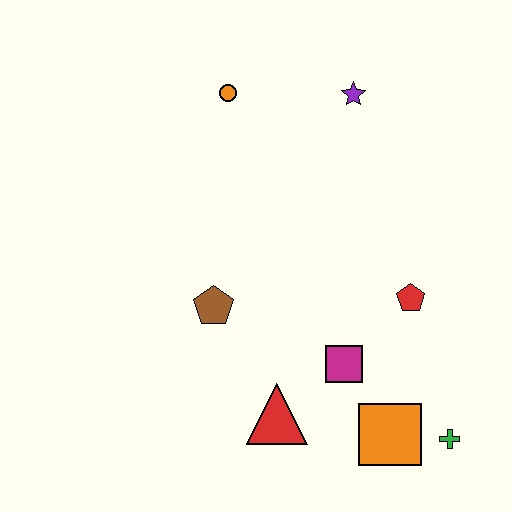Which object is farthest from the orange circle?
The green cross is farthest from the orange circle.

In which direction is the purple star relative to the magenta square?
The purple star is above the magenta square.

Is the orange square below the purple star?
Yes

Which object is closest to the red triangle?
The magenta square is closest to the red triangle.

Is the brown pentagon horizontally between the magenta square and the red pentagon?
No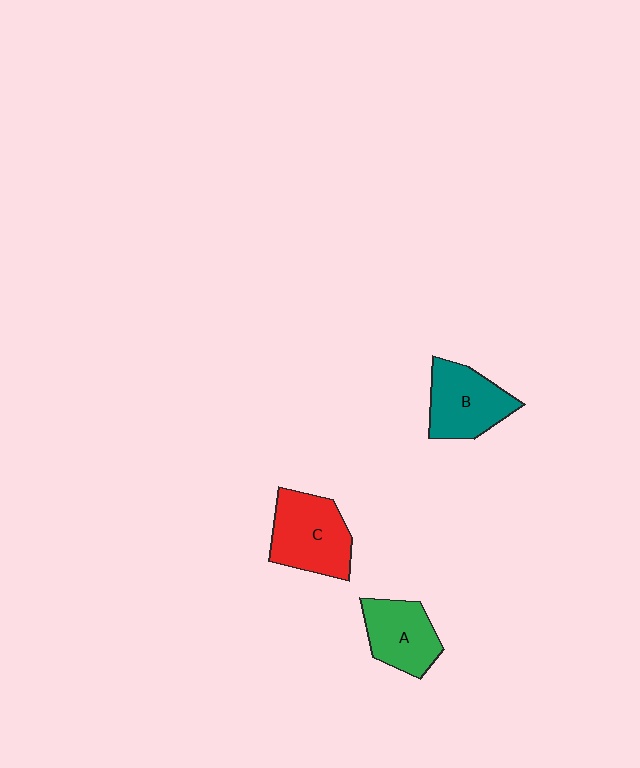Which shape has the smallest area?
Shape A (green).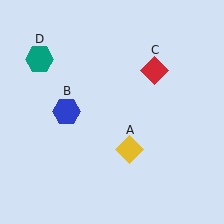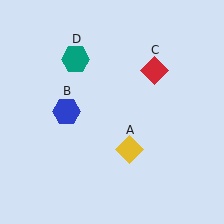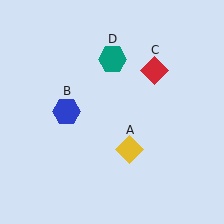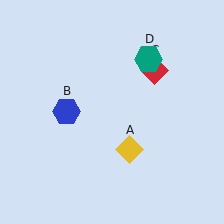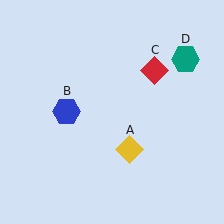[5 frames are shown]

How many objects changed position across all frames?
1 object changed position: teal hexagon (object D).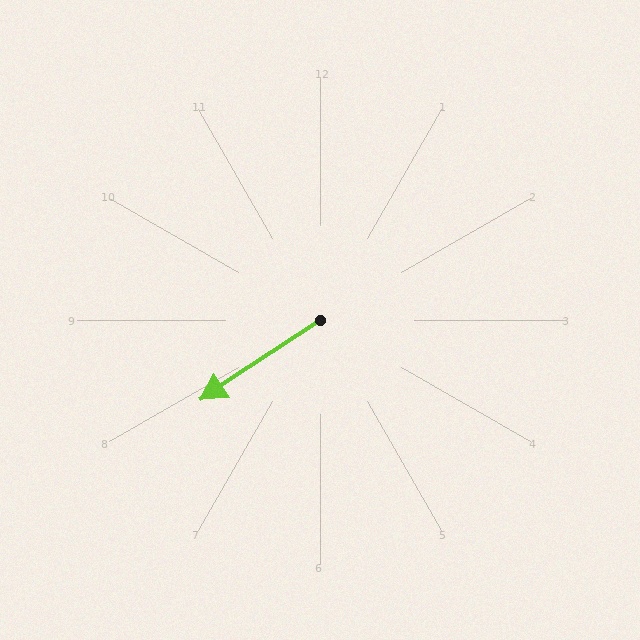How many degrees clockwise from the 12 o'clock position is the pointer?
Approximately 236 degrees.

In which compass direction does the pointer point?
Southwest.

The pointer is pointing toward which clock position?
Roughly 8 o'clock.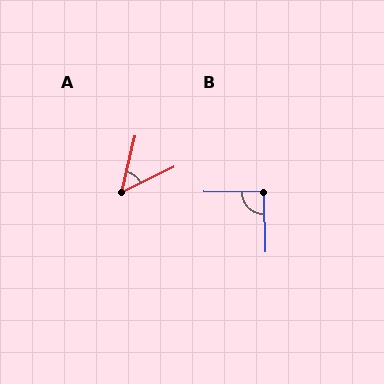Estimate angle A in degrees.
Approximately 51 degrees.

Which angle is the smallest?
A, at approximately 51 degrees.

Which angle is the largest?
B, at approximately 92 degrees.